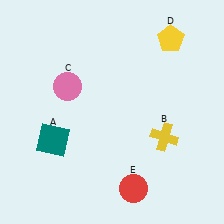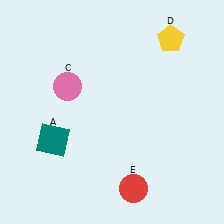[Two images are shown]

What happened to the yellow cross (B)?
The yellow cross (B) was removed in Image 2. It was in the bottom-right area of Image 1.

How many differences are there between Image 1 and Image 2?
There is 1 difference between the two images.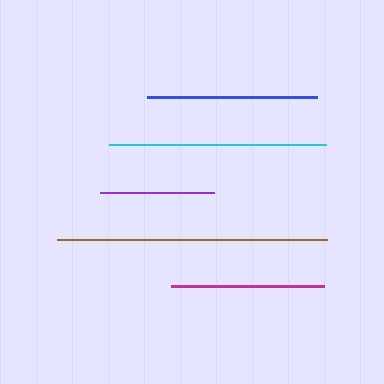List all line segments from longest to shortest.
From longest to shortest: brown, cyan, blue, magenta, purple.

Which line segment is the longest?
The brown line is the longest at approximately 270 pixels.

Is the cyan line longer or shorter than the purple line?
The cyan line is longer than the purple line.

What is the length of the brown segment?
The brown segment is approximately 270 pixels long.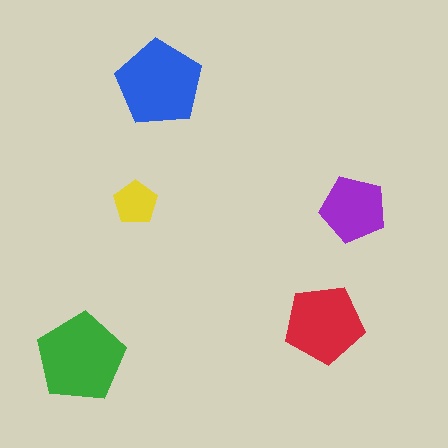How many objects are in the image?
There are 5 objects in the image.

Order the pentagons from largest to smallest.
the green one, the blue one, the red one, the purple one, the yellow one.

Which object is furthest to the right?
The purple pentagon is rightmost.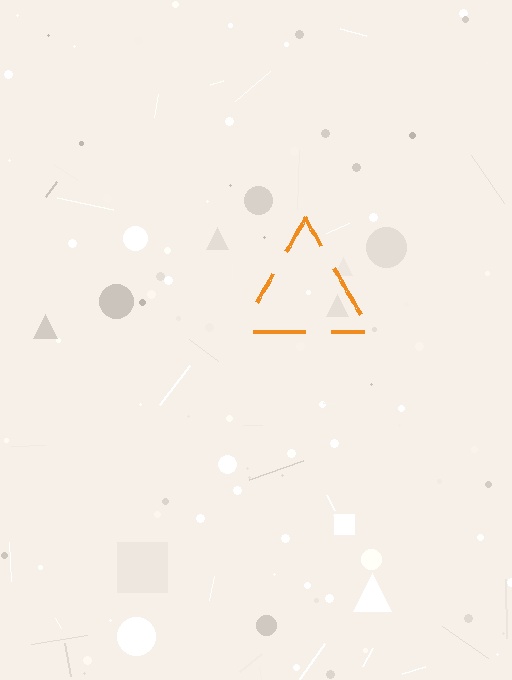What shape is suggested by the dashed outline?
The dashed outline suggests a triangle.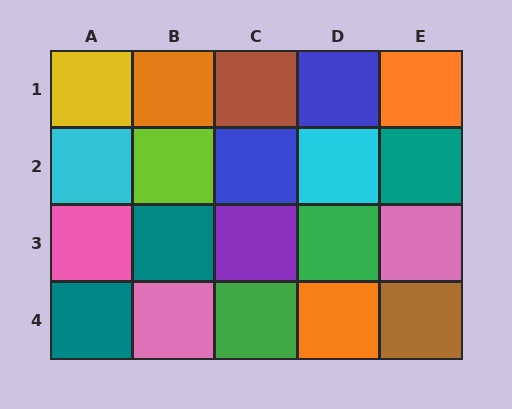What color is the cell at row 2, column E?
Teal.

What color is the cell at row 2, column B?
Lime.